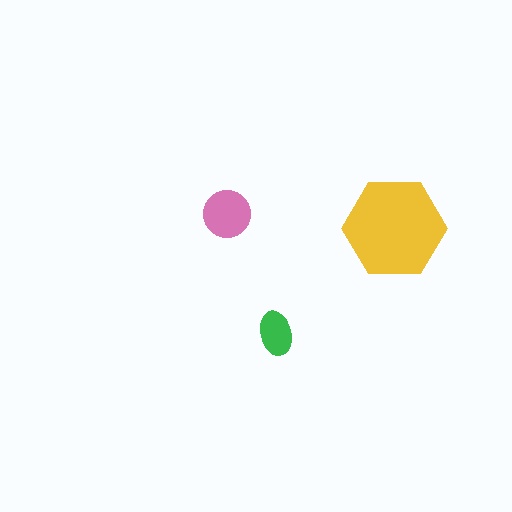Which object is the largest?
The yellow hexagon.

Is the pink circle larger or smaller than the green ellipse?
Larger.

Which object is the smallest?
The green ellipse.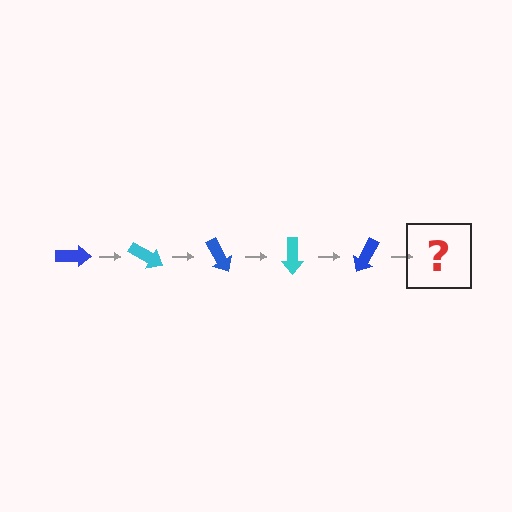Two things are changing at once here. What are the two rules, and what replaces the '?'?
The two rules are that it rotates 30 degrees each step and the color cycles through blue and cyan. The '?' should be a cyan arrow, rotated 150 degrees from the start.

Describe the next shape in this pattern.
It should be a cyan arrow, rotated 150 degrees from the start.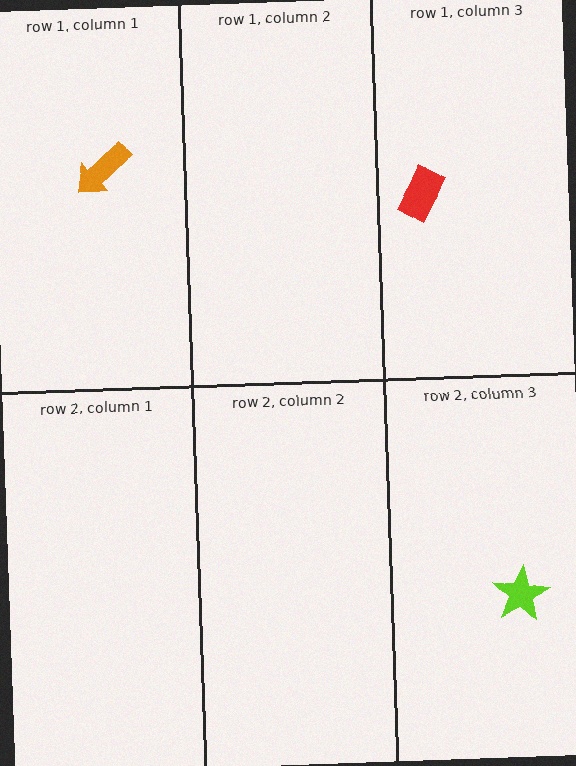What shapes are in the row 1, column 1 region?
The orange arrow.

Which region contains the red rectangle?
The row 1, column 3 region.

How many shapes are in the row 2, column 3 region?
1.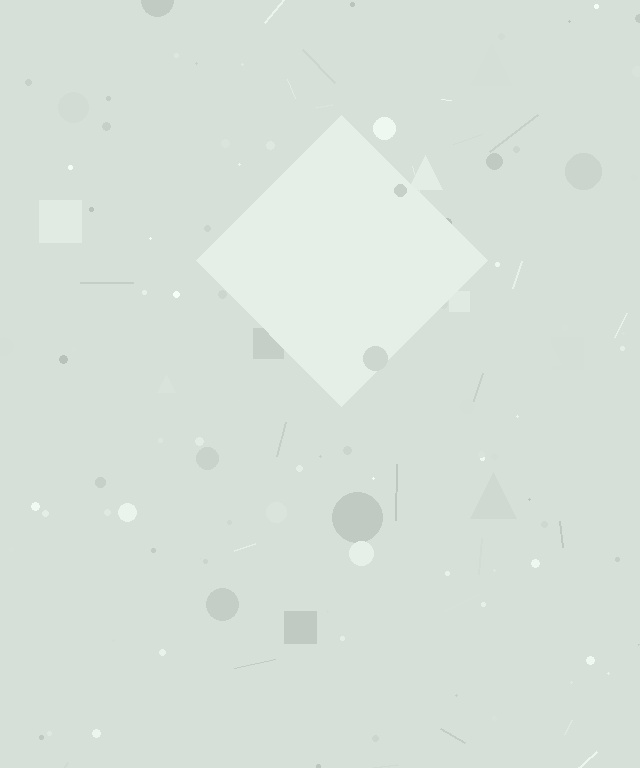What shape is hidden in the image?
A diamond is hidden in the image.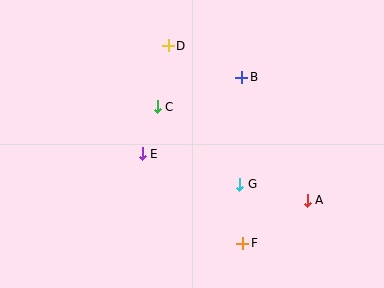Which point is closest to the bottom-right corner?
Point A is closest to the bottom-right corner.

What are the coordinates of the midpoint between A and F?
The midpoint between A and F is at (275, 222).